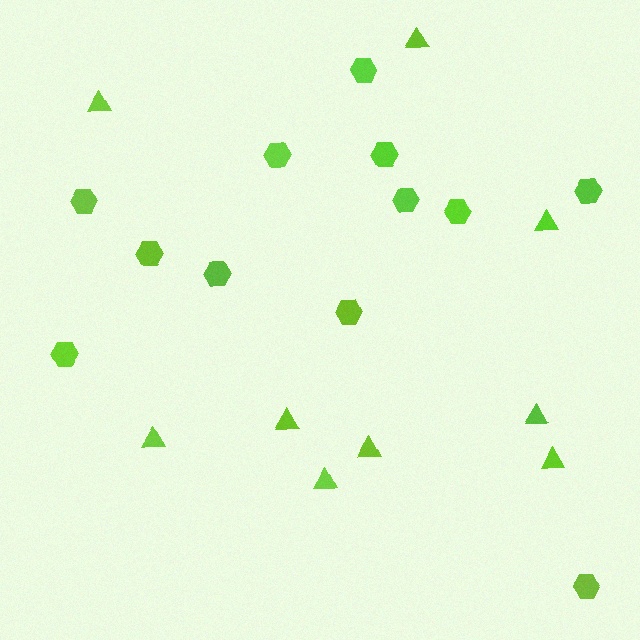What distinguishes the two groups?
There are 2 groups: one group of hexagons (12) and one group of triangles (9).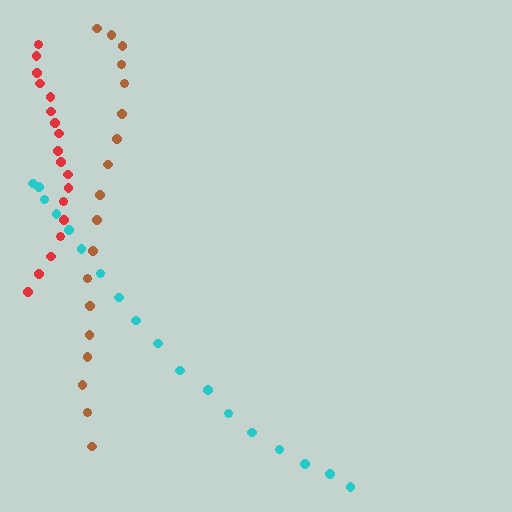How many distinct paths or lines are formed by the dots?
There are 3 distinct paths.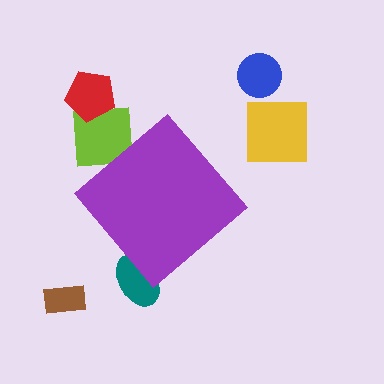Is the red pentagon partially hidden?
No, the red pentagon is fully visible.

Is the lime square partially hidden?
Yes, the lime square is partially hidden behind the purple diamond.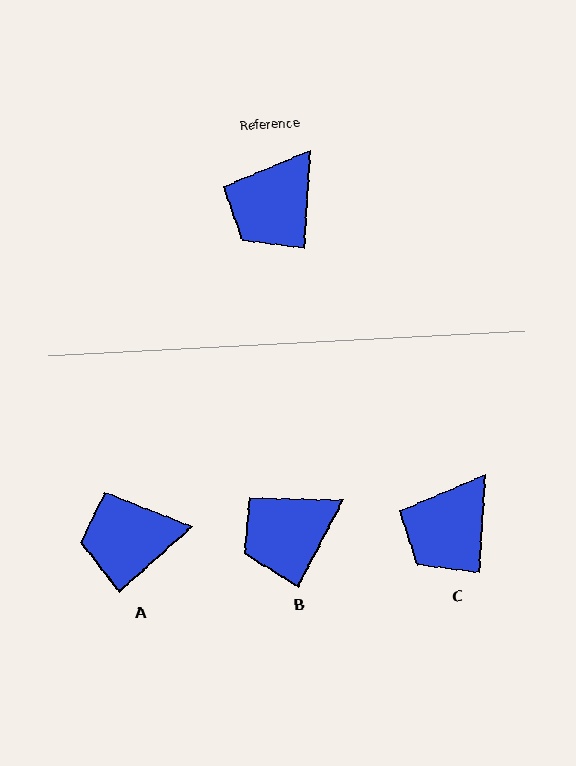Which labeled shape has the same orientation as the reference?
C.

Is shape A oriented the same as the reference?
No, it is off by about 45 degrees.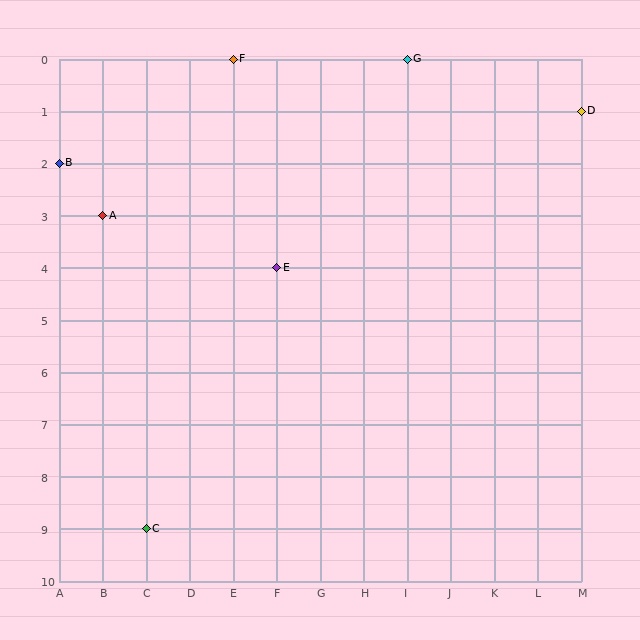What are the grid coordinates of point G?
Point G is at grid coordinates (I, 0).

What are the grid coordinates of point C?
Point C is at grid coordinates (C, 9).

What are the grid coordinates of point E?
Point E is at grid coordinates (F, 4).